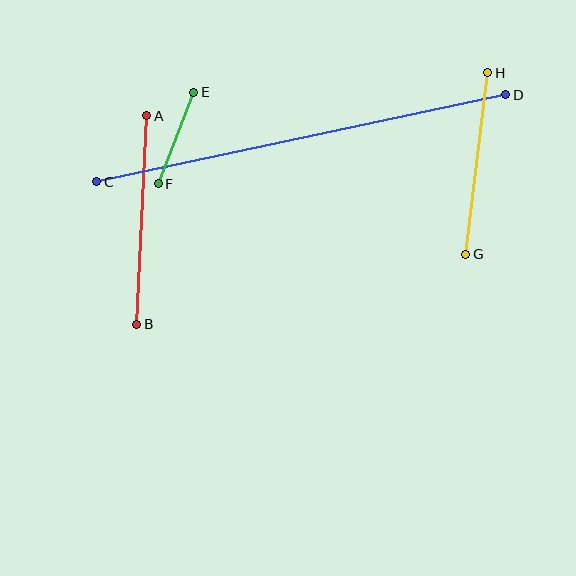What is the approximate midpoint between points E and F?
The midpoint is at approximately (176, 138) pixels.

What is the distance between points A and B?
The distance is approximately 209 pixels.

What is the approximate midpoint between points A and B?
The midpoint is at approximately (142, 220) pixels.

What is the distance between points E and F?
The distance is approximately 98 pixels.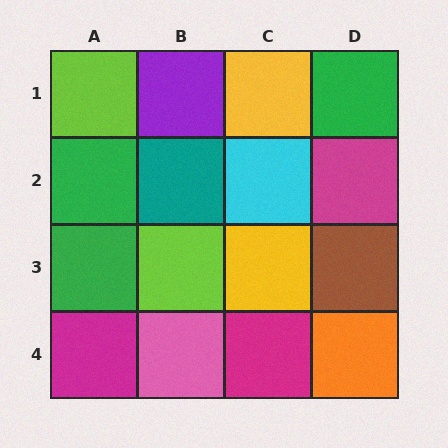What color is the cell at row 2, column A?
Green.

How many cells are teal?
1 cell is teal.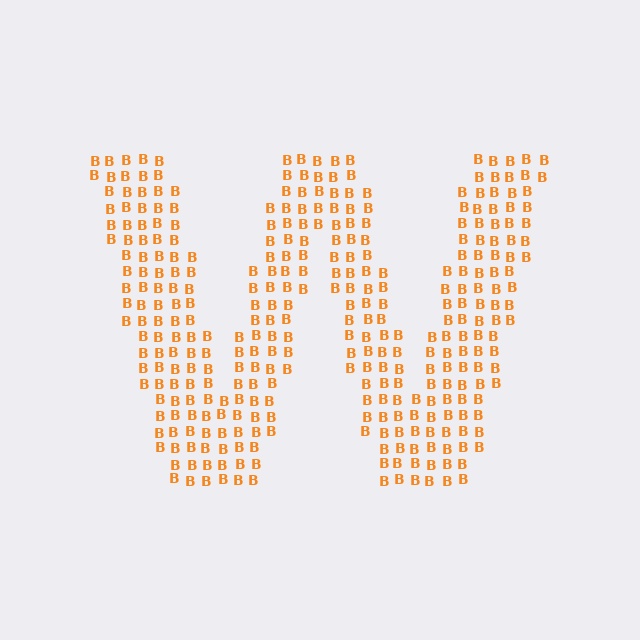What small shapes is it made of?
It is made of small letter B's.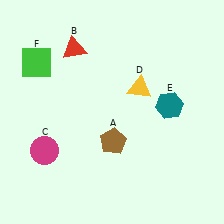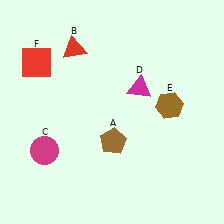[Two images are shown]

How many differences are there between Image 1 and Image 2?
There are 3 differences between the two images.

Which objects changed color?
D changed from yellow to magenta. E changed from teal to brown. F changed from green to red.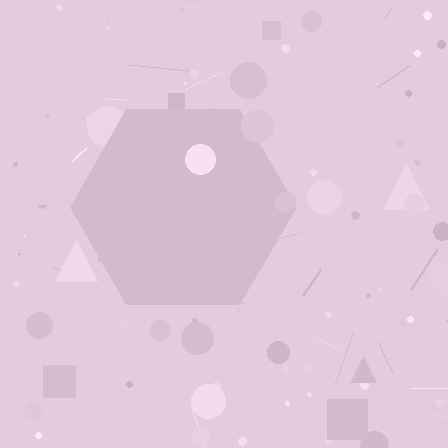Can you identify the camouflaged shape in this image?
The camouflaged shape is a hexagon.